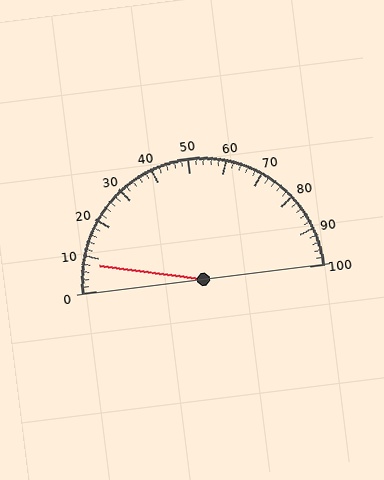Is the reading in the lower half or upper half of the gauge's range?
The reading is in the lower half of the range (0 to 100).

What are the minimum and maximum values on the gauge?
The gauge ranges from 0 to 100.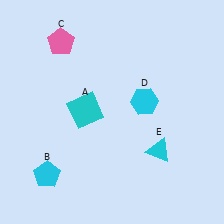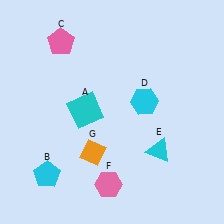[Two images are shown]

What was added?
A pink hexagon (F), an orange diamond (G) were added in Image 2.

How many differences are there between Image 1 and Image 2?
There are 2 differences between the two images.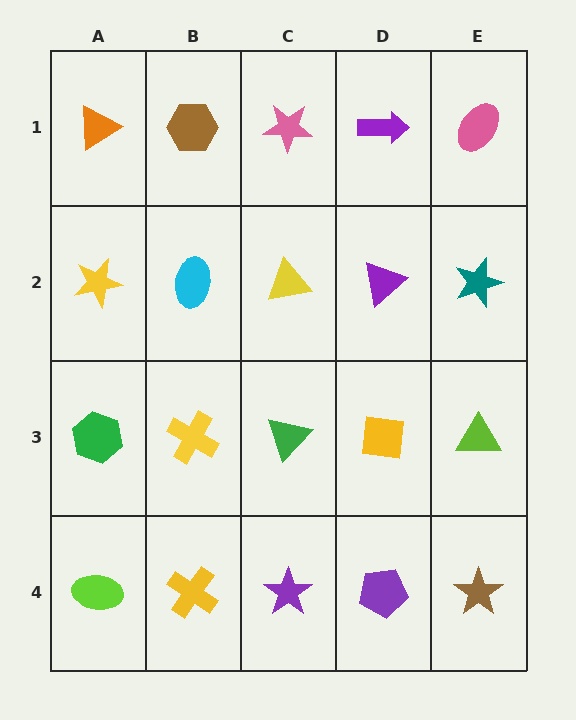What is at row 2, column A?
A yellow star.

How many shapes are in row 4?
5 shapes.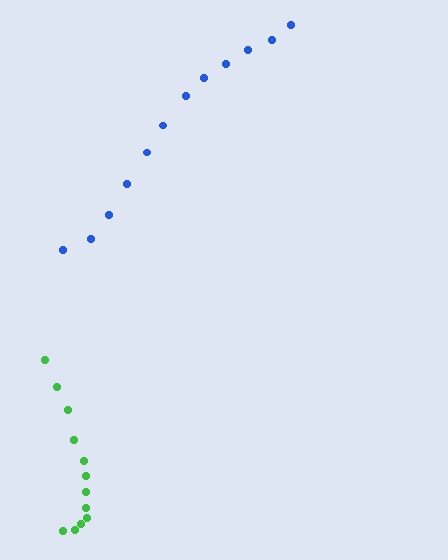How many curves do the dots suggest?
There are 2 distinct paths.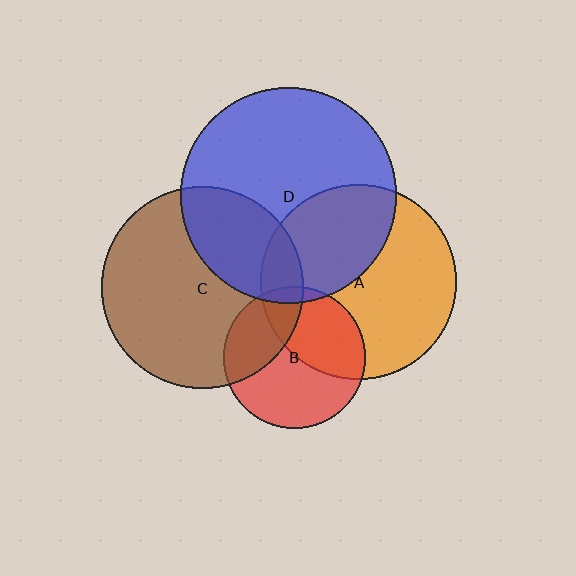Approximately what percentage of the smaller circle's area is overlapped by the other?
Approximately 10%.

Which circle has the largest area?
Circle D (blue).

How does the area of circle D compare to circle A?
Approximately 1.2 times.